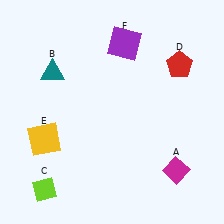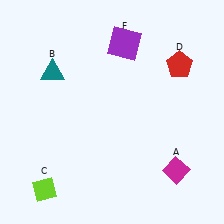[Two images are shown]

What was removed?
The yellow square (E) was removed in Image 2.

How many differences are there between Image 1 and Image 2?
There is 1 difference between the two images.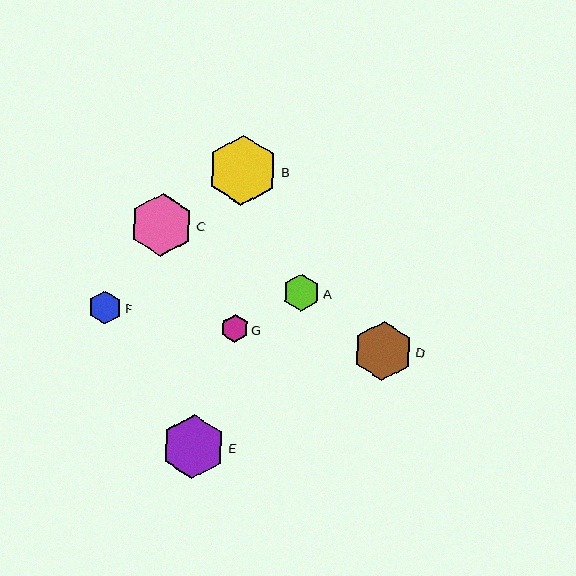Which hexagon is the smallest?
Hexagon G is the smallest with a size of approximately 27 pixels.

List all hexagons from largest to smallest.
From largest to smallest: B, E, C, D, A, F, G.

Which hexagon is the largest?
Hexagon B is the largest with a size of approximately 70 pixels.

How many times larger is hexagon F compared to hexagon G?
Hexagon F is approximately 1.2 times the size of hexagon G.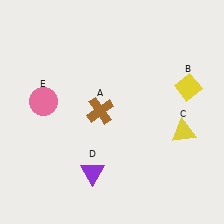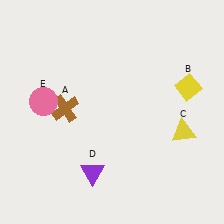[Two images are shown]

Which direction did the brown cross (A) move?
The brown cross (A) moved left.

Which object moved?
The brown cross (A) moved left.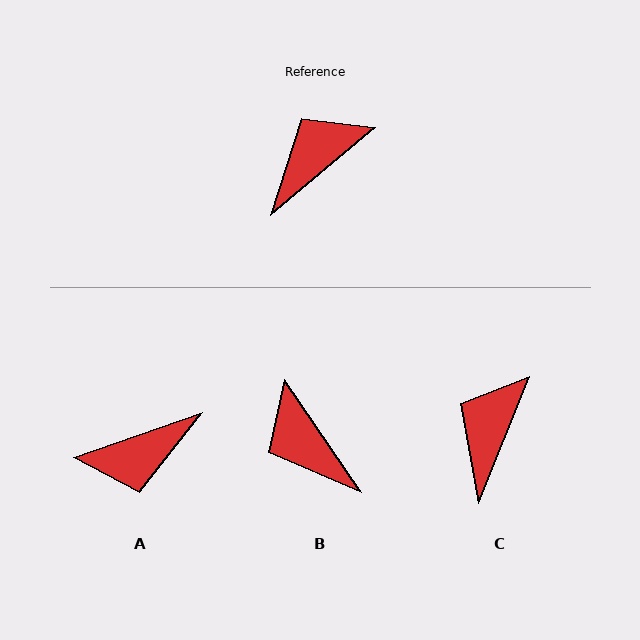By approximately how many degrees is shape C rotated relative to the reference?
Approximately 28 degrees counter-clockwise.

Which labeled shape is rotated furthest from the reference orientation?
A, about 160 degrees away.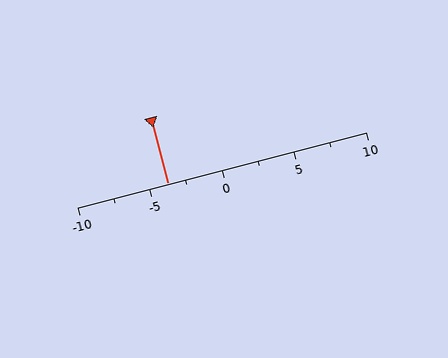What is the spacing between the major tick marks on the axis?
The major ticks are spaced 5 apart.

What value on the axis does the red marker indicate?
The marker indicates approximately -3.8.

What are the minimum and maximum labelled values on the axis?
The axis runs from -10 to 10.